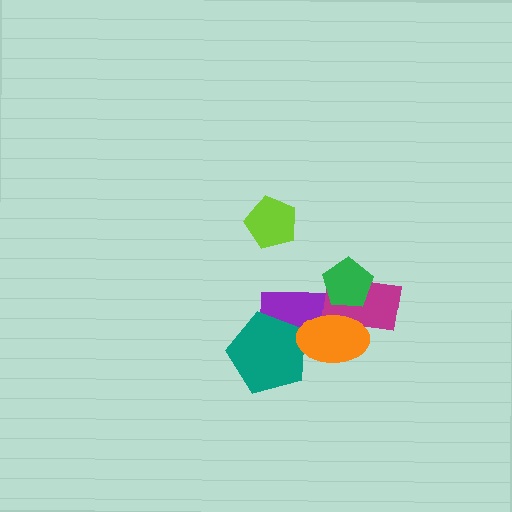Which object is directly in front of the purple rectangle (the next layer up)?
The magenta rectangle is directly in front of the purple rectangle.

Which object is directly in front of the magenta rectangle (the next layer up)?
The green pentagon is directly in front of the magenta rectangle.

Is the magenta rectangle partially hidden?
Yes, it is partially covered by another shape.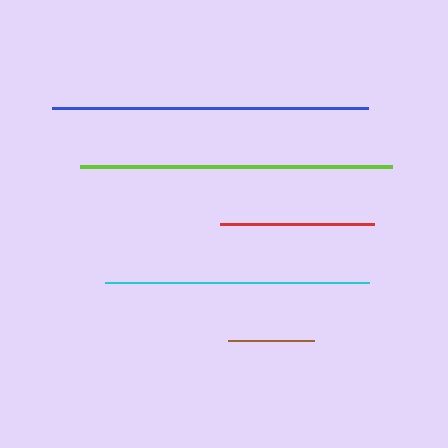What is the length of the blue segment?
The blue segment is approximately 316 pixels long.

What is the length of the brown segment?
The brown segment is approximately 86 pixels long.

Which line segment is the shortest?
The brown line is the shortest at approximately 86 pixels.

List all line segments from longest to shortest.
From longest to shortest: blue, lime, cyan, red, brown.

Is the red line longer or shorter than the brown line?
The red line is longer than the brown line.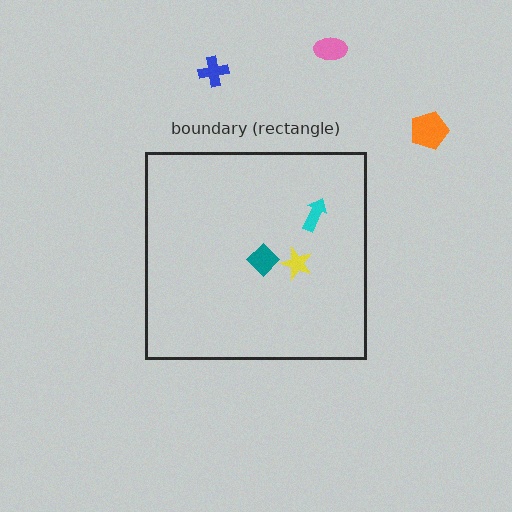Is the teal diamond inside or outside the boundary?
Inside.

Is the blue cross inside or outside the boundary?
Outside.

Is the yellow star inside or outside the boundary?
Inside.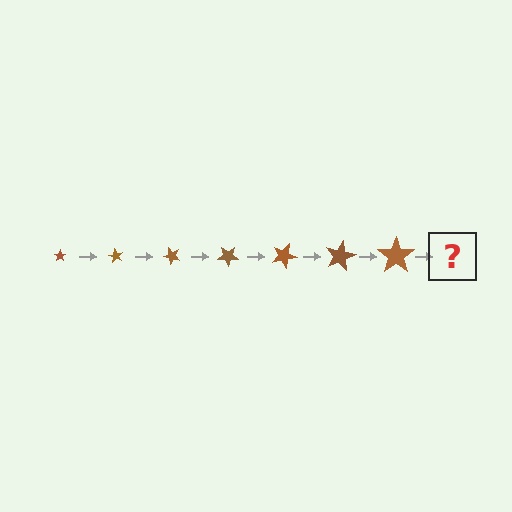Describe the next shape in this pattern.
It should be a star, larger than the previous one and rotated 420 degrees from the start.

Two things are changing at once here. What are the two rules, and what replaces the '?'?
The two rules are that the star grows larger each step and it rotates 60 degrees each step. The '?' should be a star, larger than the previous one and rotated 420 degrees from the start.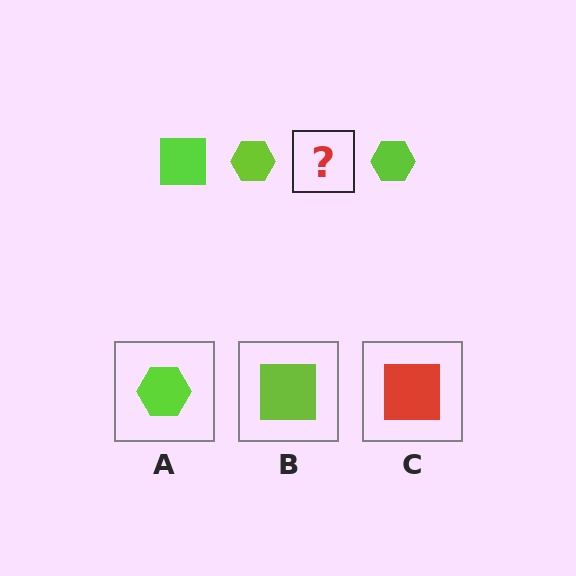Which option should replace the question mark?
Option B.